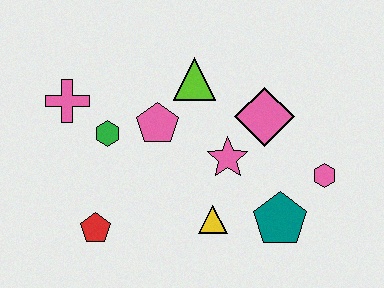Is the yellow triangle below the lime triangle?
Yes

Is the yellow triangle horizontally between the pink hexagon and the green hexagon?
Yes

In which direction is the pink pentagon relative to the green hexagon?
The pink pentagon is to the right of the green hexagon.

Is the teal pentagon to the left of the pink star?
No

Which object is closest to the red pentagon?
The green hexagon is closest to the red pentagon.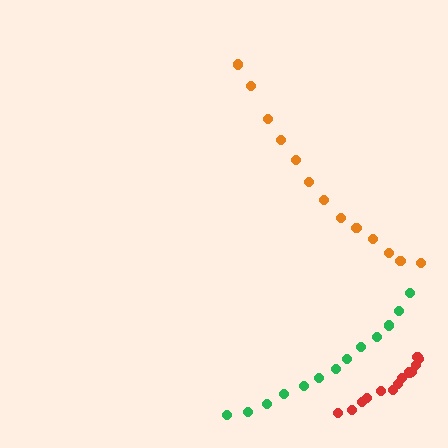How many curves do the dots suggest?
There are 3 distinct paths.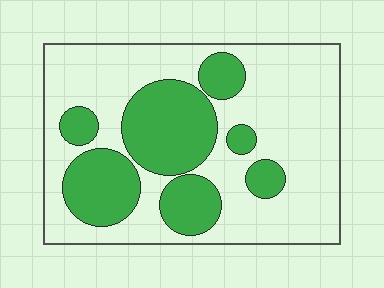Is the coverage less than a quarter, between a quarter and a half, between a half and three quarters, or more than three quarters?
Between a quarter and a half.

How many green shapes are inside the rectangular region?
7.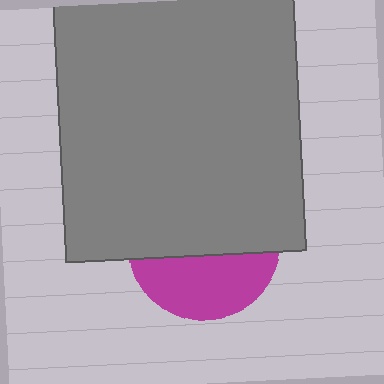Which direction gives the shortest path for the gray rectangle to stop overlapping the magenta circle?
Moving up gives the shortest separation.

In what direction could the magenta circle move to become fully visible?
The magenta circle could move down. That would shift it out from behind the gray rectangle entirely.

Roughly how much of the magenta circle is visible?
A small part of it is visible (roughly 40%).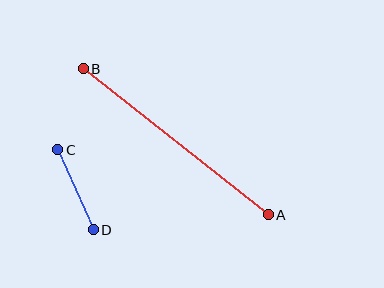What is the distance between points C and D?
The distance is approximately 87 pixels.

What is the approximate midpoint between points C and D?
The midpoint is at approximately (75, 190) pixels.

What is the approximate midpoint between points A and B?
The midpoint is at approximately (176, 142) pixels.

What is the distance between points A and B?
The distance is approximately 236 pixels.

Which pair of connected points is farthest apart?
Points A and B are farthest apart.